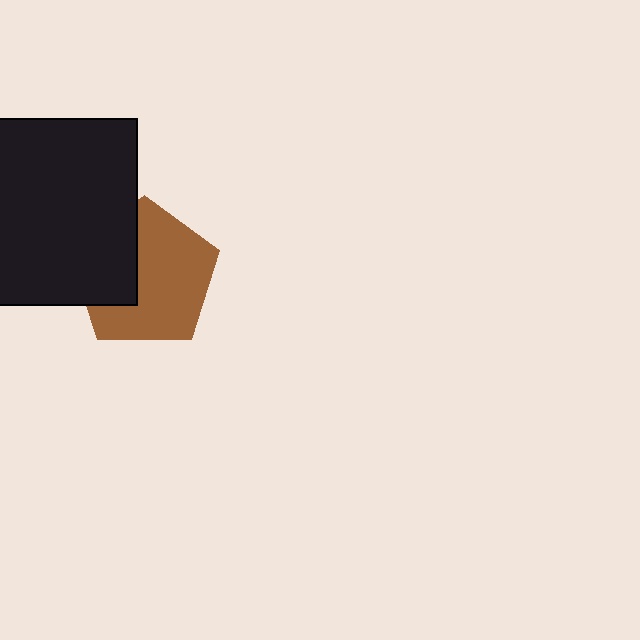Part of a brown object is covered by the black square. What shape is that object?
It is a pentagon.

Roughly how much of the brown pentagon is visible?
Most of it is visible (roughly 67%).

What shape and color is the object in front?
The object in front is a black square.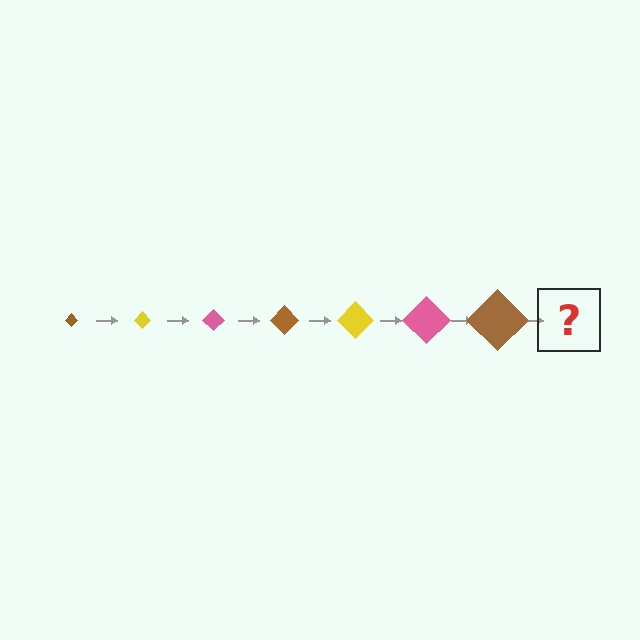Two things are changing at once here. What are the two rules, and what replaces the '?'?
The two rules are that the diamond grows larger each step and the color cycles through brown, yellow, and pink. The '?' should be a yellow diamond, larger than the previous one.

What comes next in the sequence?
The next element should be a yellow diamond, larger than the previous one.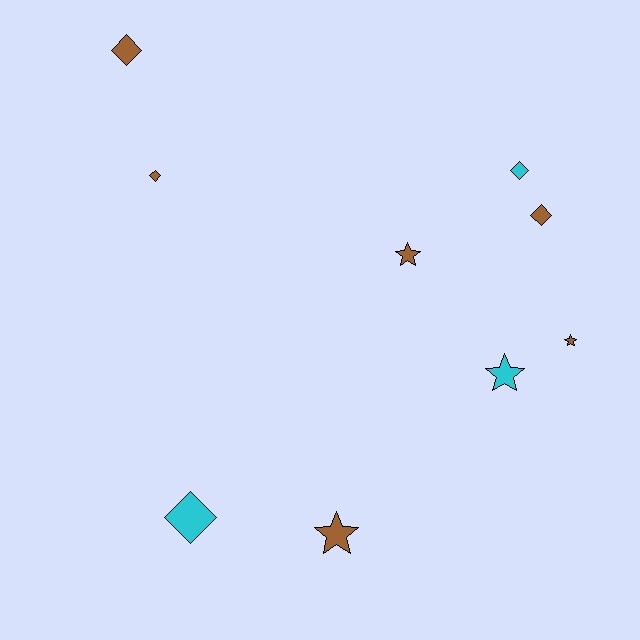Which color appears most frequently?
Brown, with 6 objects.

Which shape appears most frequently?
Diamond, with 5 objects.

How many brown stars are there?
There are 3 brown stars.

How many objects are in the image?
There are 9 objects.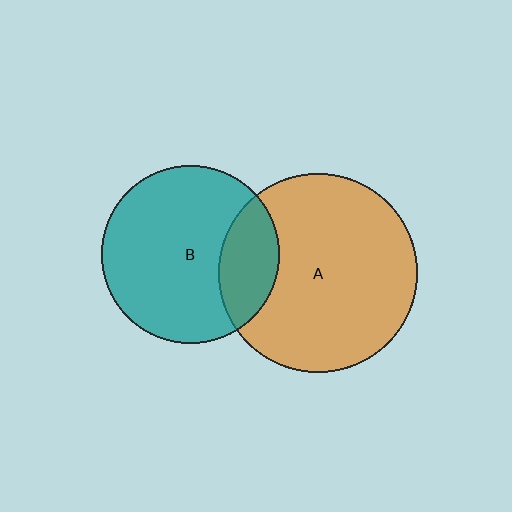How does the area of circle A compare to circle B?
Approximately 1.2 times.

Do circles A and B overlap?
Yes.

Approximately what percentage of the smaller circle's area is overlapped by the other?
Approximately 25%.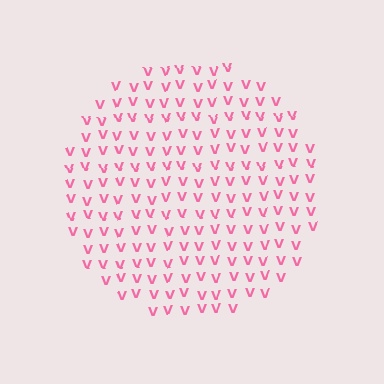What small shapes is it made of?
It is made of small letter V's.